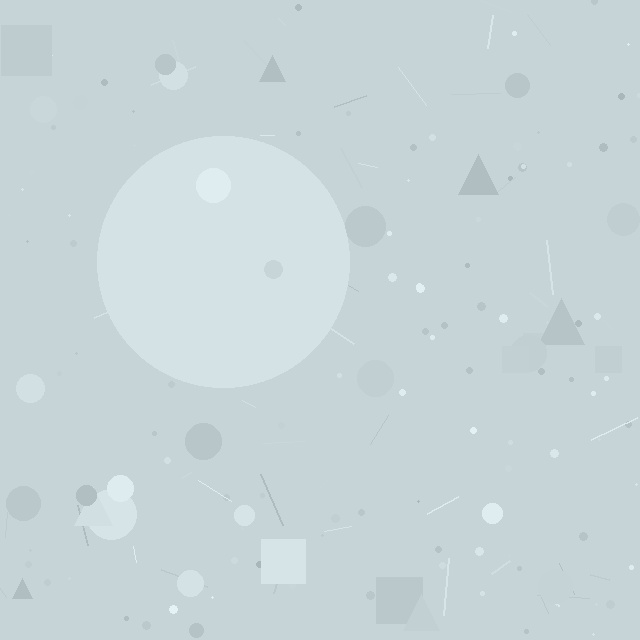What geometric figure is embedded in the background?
A circle is embedded in the background.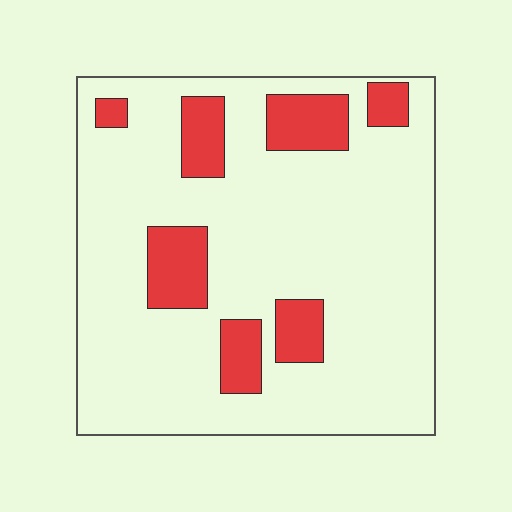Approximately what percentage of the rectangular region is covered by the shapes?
Approximately 15%.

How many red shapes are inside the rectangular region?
7.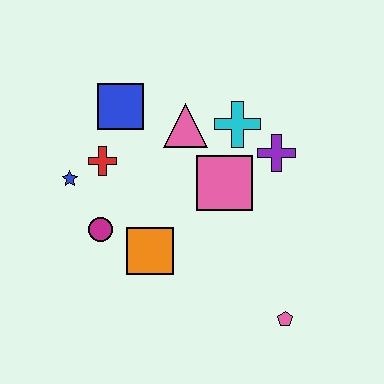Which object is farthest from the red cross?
The pink pentagon is farthest from the red cross.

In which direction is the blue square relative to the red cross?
The blue square is above the red cross.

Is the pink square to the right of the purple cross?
No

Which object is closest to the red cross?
The blue star is closest to the red cross.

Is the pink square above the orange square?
Yes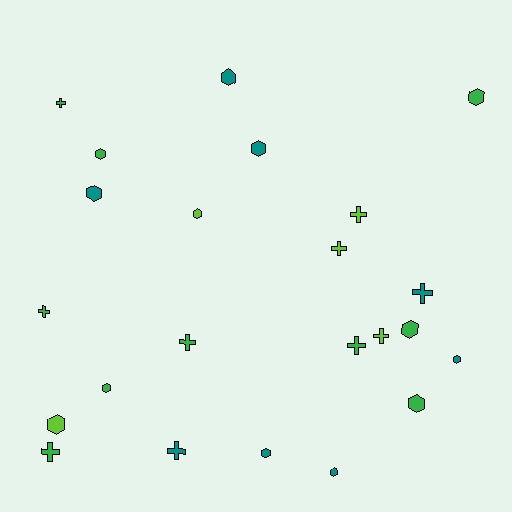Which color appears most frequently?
Green, with 10 objects.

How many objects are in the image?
There are 23 objects.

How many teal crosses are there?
There are 2 teal crosses.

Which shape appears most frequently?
Hexagon, with 13 objects.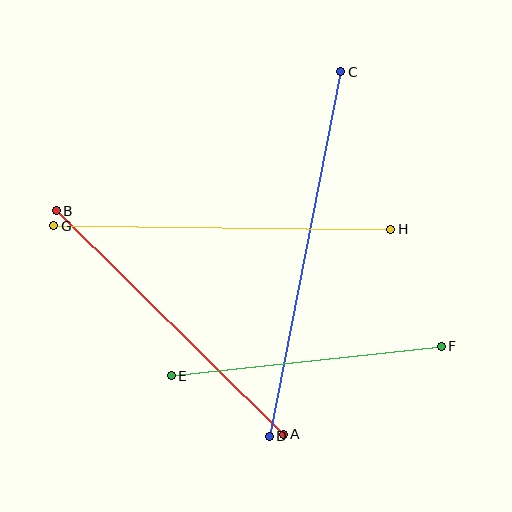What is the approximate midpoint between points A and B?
The midpoint is at approximately (170, 322) pixels.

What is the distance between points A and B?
The distance is approximately 319 pixels.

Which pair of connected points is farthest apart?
Points C and D are farthest apart.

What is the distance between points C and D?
The distance is approximately 371 pixels.